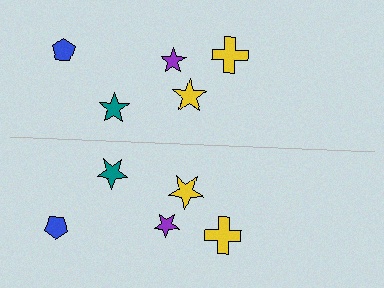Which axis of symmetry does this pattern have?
The pattern has a horizontal axis of symmetry running through the center of the image.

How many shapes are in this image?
There are 10 shapes in this image.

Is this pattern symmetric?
Yes, this pattern has bilateral (reflection) symmetry.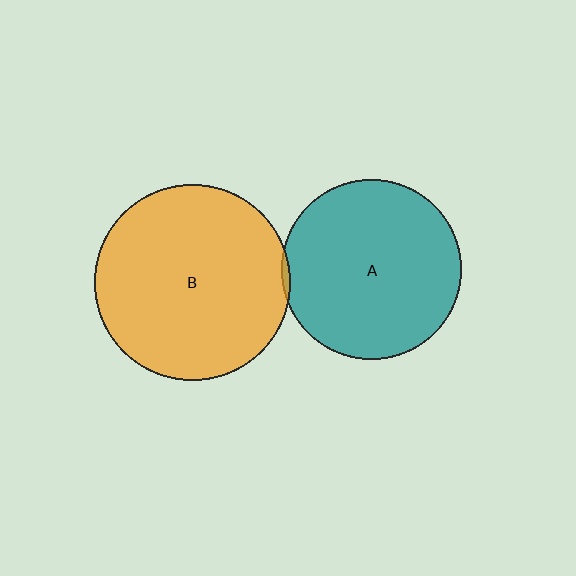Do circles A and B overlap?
Yes.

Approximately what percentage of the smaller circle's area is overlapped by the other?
Approximately 5%.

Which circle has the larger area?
Circle B (orange).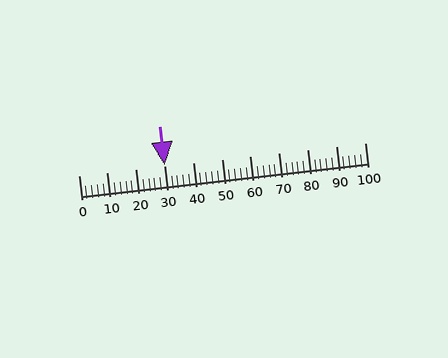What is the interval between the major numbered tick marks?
The major tick marks are spaced 10 units apart.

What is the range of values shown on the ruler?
The ruler shows values from 0 to 100.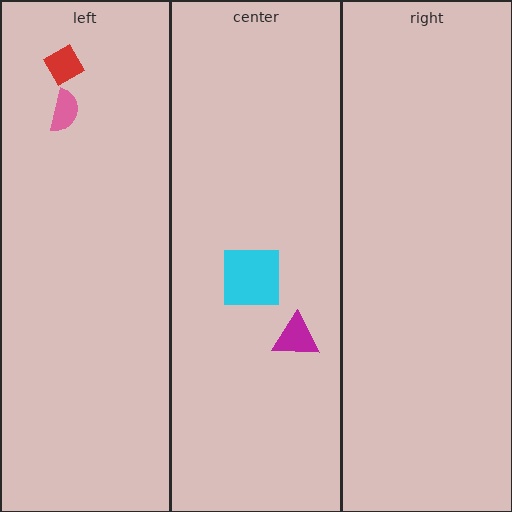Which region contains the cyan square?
The center region.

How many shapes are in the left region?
2.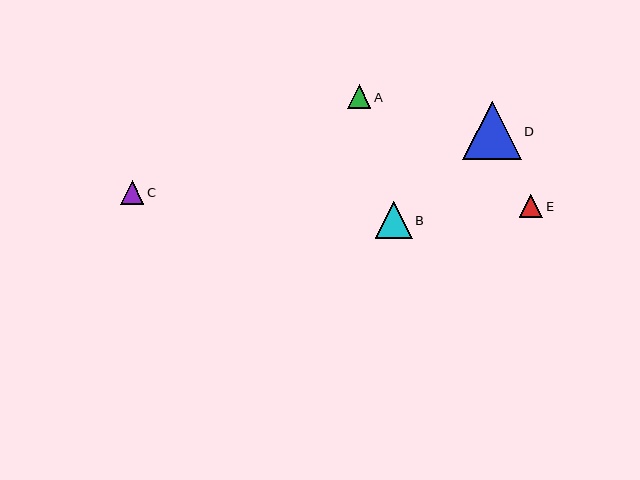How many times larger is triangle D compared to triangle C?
Triangle D is approximately 2.5 times the size of triangle C.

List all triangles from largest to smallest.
From largest to smallest: D, B, C, A, E.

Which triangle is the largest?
Triangle D is the largest with a size of approximately 58 pixels.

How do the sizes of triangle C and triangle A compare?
Triangle C and triangle A are approximately the same size.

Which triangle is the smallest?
Triangle E is the smallest with a size of approximately 23 pixels.